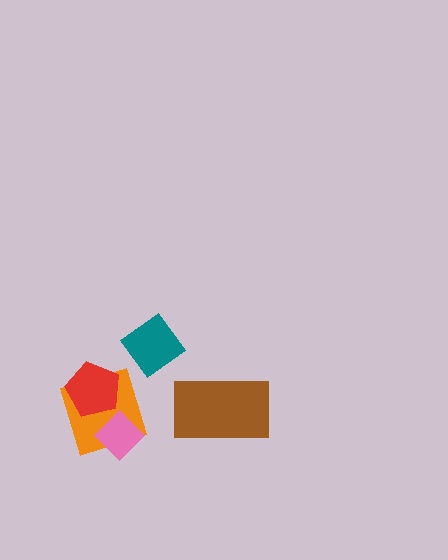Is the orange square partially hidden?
Yes, it is partially covered by another shape.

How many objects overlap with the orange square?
2 objects overlap with the orange square.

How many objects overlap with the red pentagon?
1 object overlaps with the red pentagon.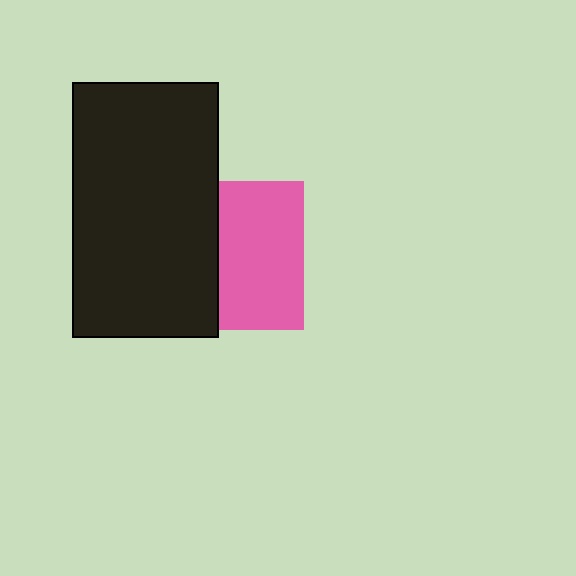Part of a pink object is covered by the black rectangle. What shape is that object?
It is a square.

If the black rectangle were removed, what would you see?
You would see the complete pink square.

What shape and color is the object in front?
The object in front is a black rectangle.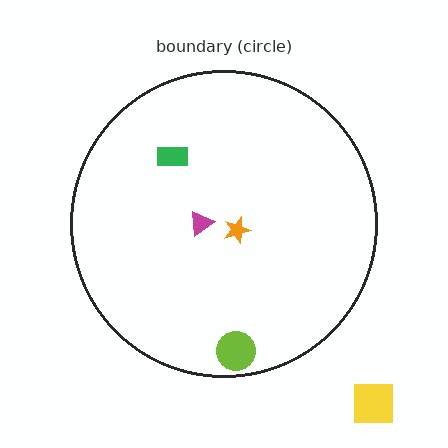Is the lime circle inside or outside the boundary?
Inside.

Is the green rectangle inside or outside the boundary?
Inside.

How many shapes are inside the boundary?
4 inside, 1 outside.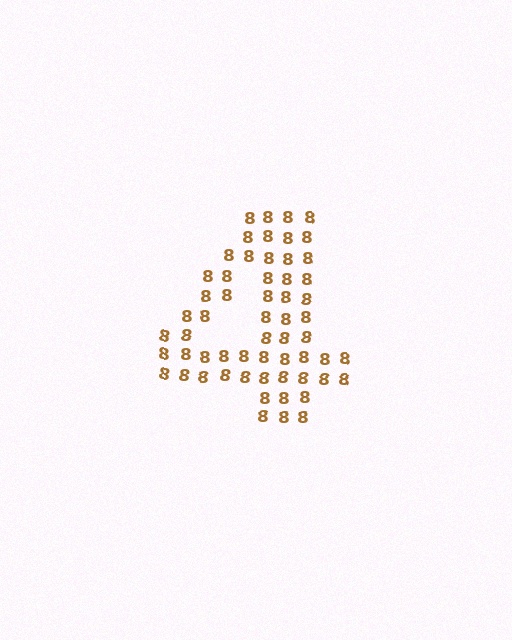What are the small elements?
The small elements are digit 8's.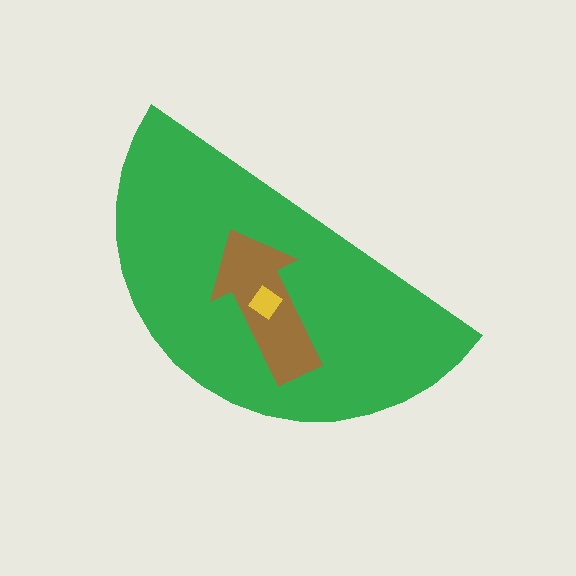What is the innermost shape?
The yellow diamond.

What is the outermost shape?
The green semicircle.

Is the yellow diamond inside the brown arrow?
Yes.